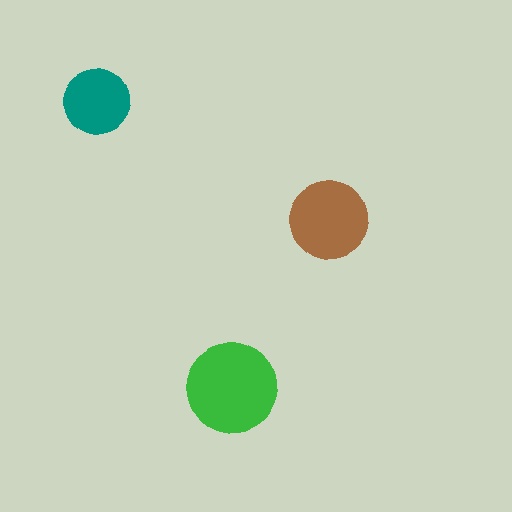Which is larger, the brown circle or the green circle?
The green one.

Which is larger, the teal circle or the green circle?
The green one.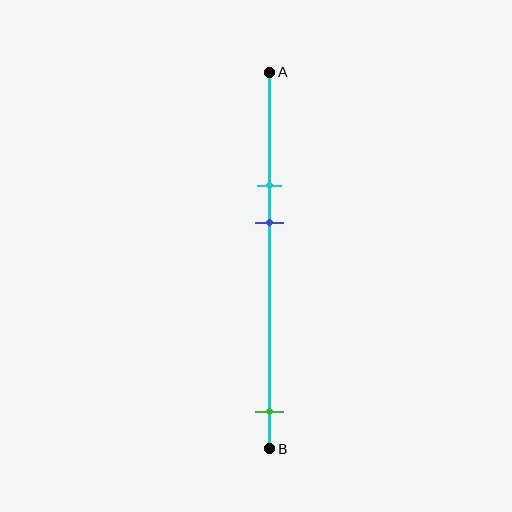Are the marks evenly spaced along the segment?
No, the marks are not evenly spaced.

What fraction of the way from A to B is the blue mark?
The blue mark is approximately 40% (0.4) of the way from A to B.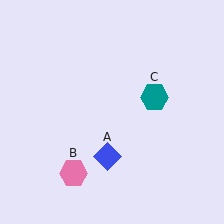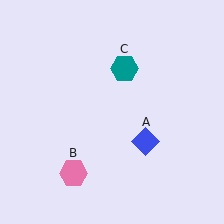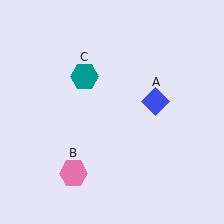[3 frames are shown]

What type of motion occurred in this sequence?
The blue diamond (object A), teal hexagon (object C) rotated counterclockwise around the center of the scene.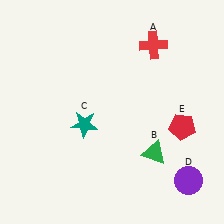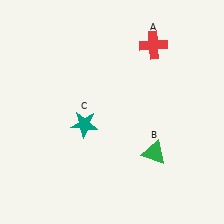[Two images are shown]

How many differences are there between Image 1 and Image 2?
There are 2 differences between the two images.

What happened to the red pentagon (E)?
The red pentagon (E) was removed in Image 2. It was in the bottom-right area of Image 1.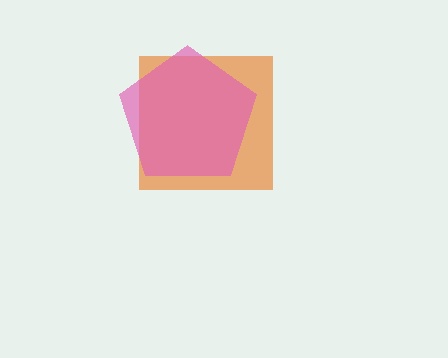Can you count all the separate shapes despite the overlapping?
Yes, there are 2 separate shapes.